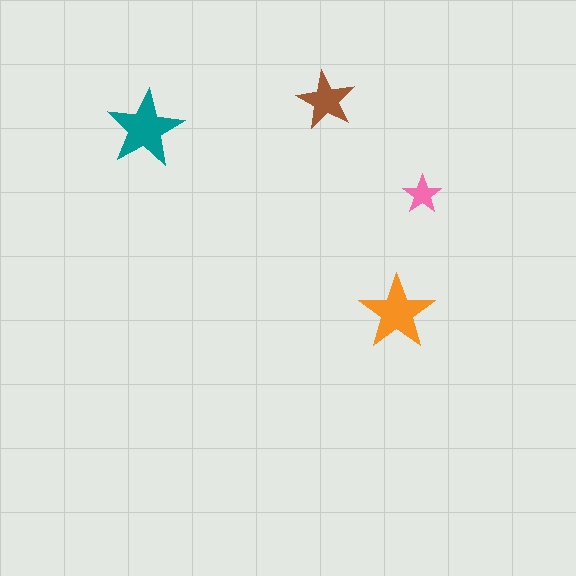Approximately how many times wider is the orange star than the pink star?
About 2 times wider.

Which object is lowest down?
The orange star is bottommost.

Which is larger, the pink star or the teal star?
The teal one.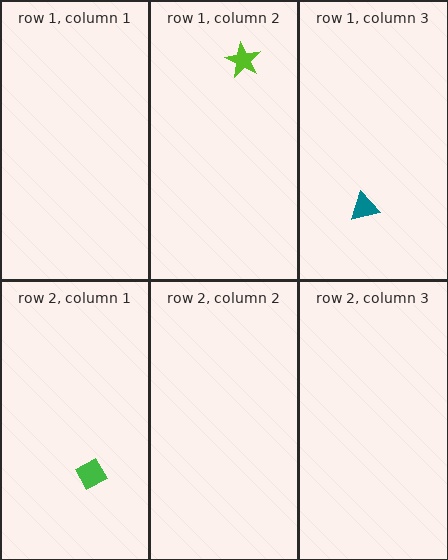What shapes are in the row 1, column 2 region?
The lime star.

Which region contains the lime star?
The row 1, column 2 region.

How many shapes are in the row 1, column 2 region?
1.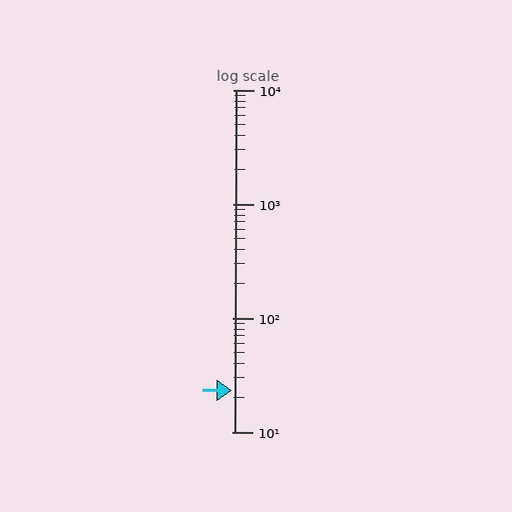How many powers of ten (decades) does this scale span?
The scale spans 3 decades, from 10 to 10000.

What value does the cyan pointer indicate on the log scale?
The pointer indicates approximately 23.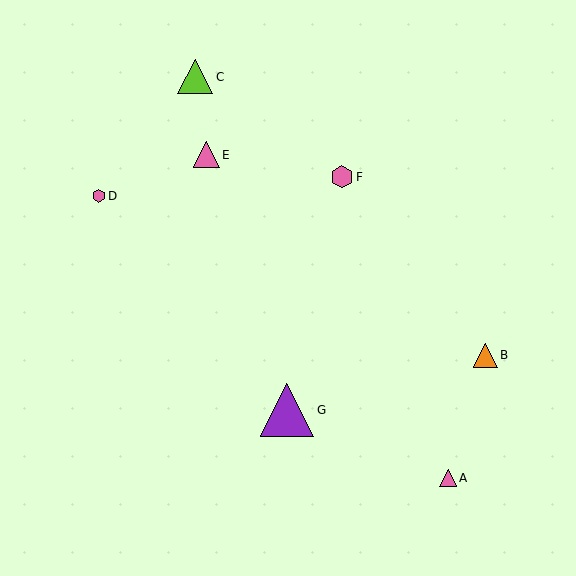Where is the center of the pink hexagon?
The center of the pink hexagon is at (342, 177).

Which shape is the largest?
The purple triangle (labeled G) is the largest.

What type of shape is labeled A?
Shape A is a pink triangle.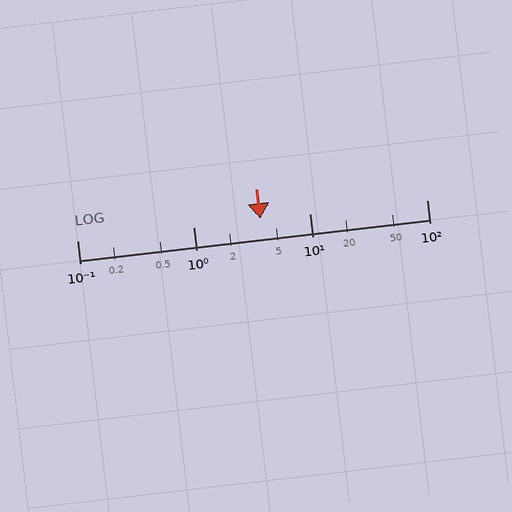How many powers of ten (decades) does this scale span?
The scale spans 3 decades, from 0.1 to 100.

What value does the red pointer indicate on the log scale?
The pointer indicates approximately 3.7.